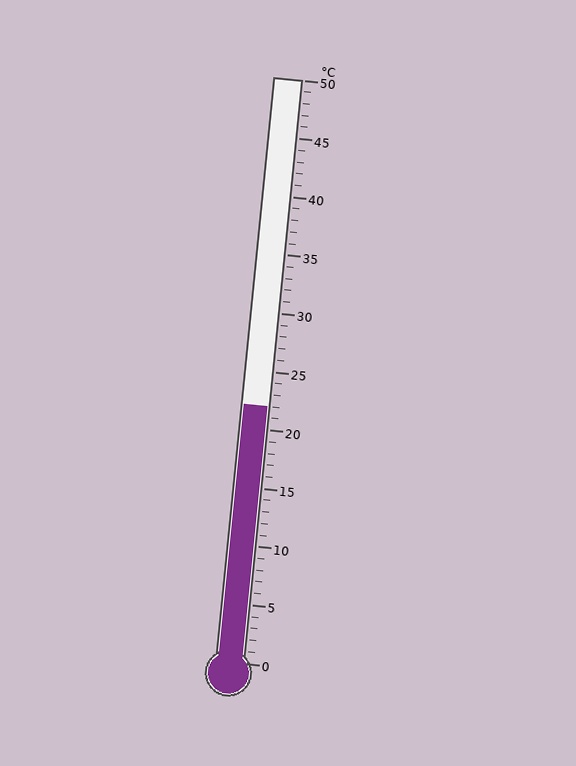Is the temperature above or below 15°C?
The temperature is above 15°C.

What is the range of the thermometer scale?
The thermometer scale ranges from 0°C to 50°C.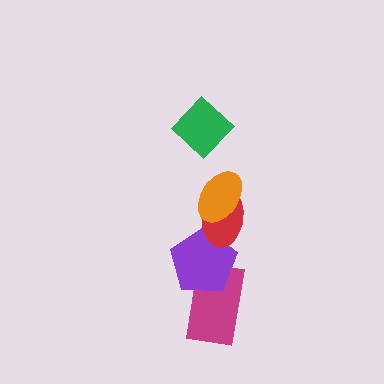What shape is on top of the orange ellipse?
The green diamond is on top of the orange ellipse.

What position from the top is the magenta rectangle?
The magenta rectangle is 5th from the top.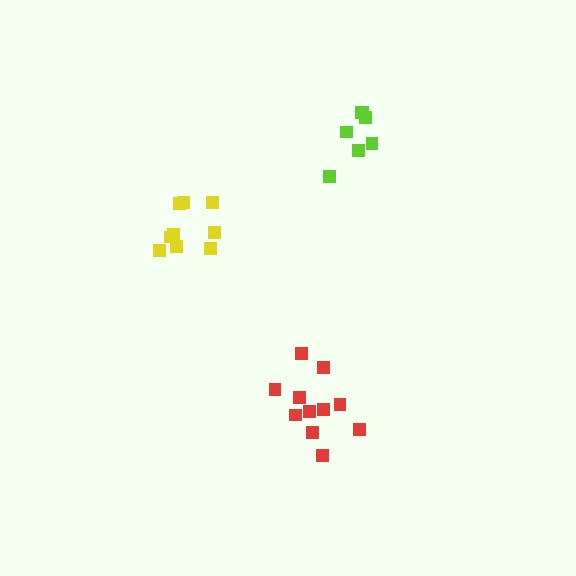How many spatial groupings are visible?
There are 3 spatial groupings.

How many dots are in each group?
Group 1: 11 dots, Group 2: 9 dots, Group 3: 7 dots (27 total).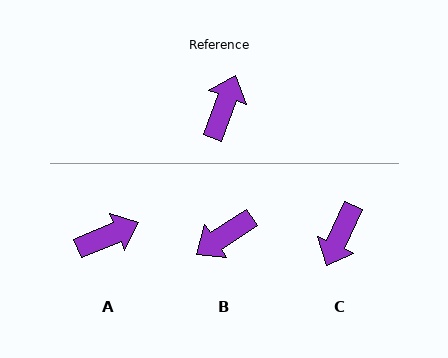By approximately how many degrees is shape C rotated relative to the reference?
Approximately 176 degrees counter-clockwise.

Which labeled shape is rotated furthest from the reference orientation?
C, about 176 degrees away.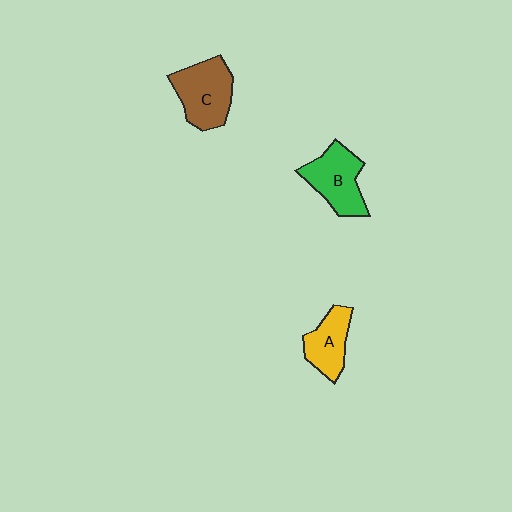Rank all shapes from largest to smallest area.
From largest to smallest: C (brown), B (green), A (yellow).